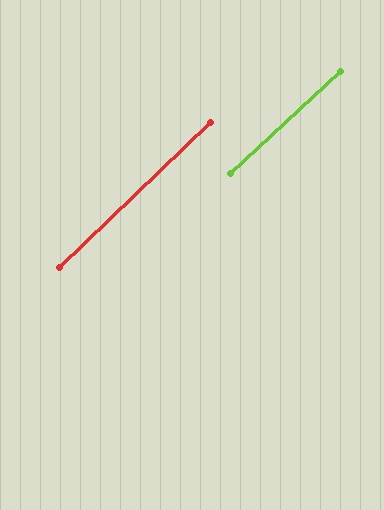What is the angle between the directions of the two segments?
Approximately 1 degree.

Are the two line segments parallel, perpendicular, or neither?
Parallel — their directions differ by only 0.7°.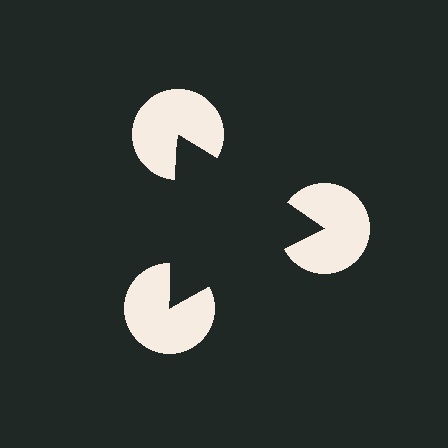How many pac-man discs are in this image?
There are 3 — one at each vertex of the illusory triangle.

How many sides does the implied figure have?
3 sides.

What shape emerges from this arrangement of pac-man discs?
An illusory triangle — its edges are inferred from the aligned wedge cuts in the pac-man discs, not physically drawn.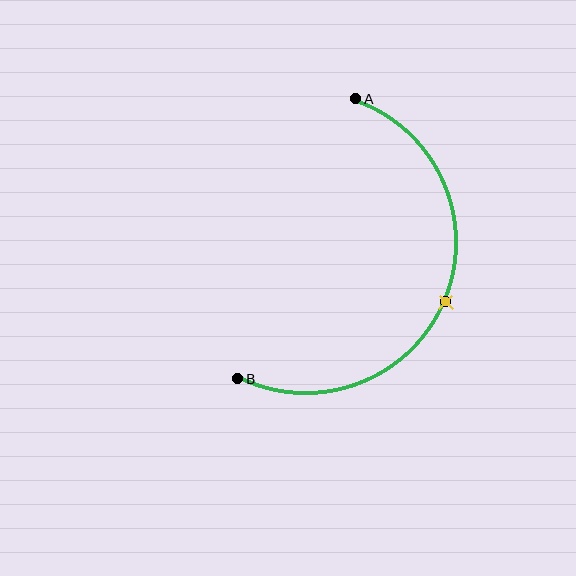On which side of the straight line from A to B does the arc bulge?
The arc bulges to the right of the straight line connecting A and B.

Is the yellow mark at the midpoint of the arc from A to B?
Yes. The yellow mark lies on the arc at equal arc-length from both A and B — it is the arc midpoint.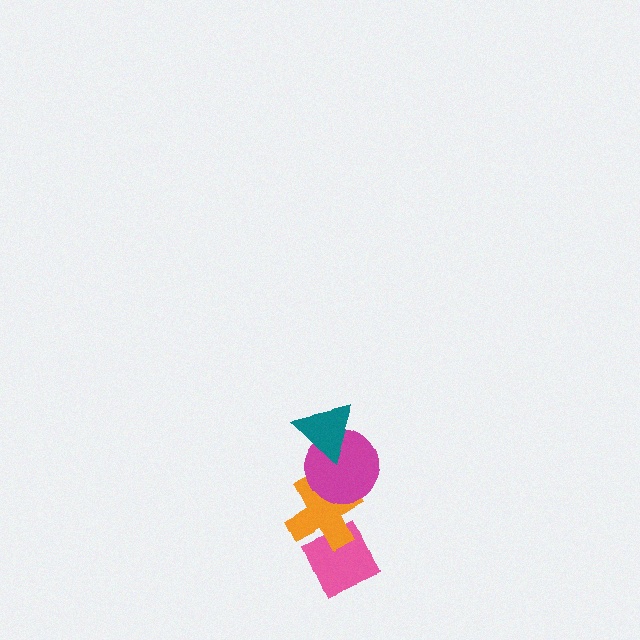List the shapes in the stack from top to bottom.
From top to bottom: the teal triangle, the magenta circle, the orange cross, the pink diamond.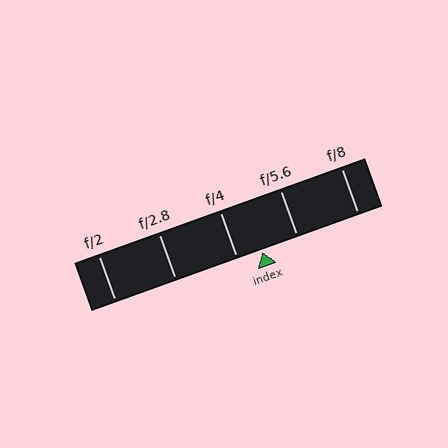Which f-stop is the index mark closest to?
The index mark is closest to f/4.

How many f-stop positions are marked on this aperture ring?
There are 5 f-stop positions marked.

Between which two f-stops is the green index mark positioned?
The index mark is between f/4 and f/5.6.